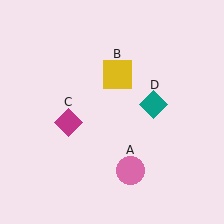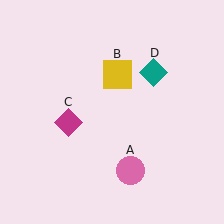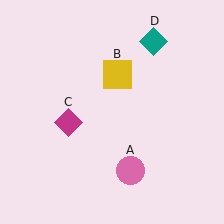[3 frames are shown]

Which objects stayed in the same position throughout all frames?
Pink circle (object A) and yellow square (object B) and magenta diamond (object C) remained stationary.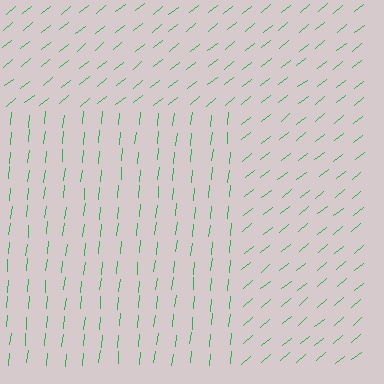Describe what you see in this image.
The image is filled with small green line segments. A rectangle region in the image has lines oriented differently from the surrounding lines, creating a visible texture boundary.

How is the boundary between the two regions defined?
The boundary is defined purely by a change in line orientation (approximately 45 degrees difference). All lines are the same color and thickness.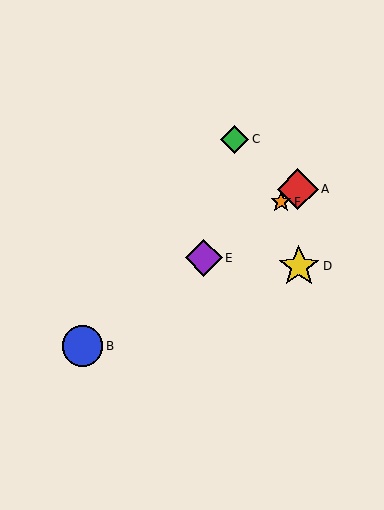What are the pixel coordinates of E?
Object E is at (204, 258).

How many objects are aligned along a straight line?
4 objects (A, B, E, F) are aligned along a straight line.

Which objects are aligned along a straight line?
Objects A, B, E, F are aligned along a straight line.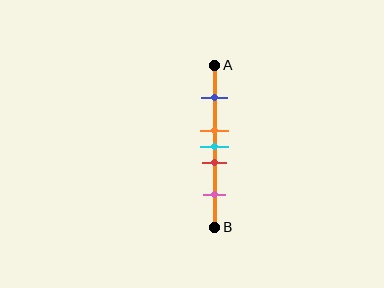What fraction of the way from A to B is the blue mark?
The blue mark is approximately 20% (0.2) of the way from A to B.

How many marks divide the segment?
There are 5 marks dividing the segment.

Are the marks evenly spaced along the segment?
No, the marks are not evenly spaced.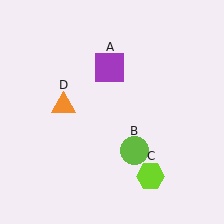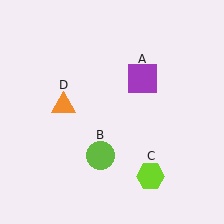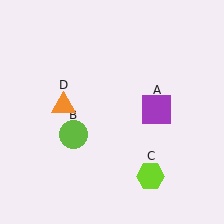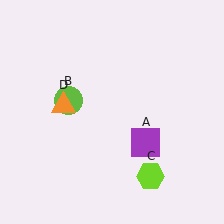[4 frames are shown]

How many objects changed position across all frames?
2 objects changed position: purple square (object A), lime circle (object B).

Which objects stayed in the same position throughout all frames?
Lime hexagon (object C) and orange triangle (object D) remained stationary.